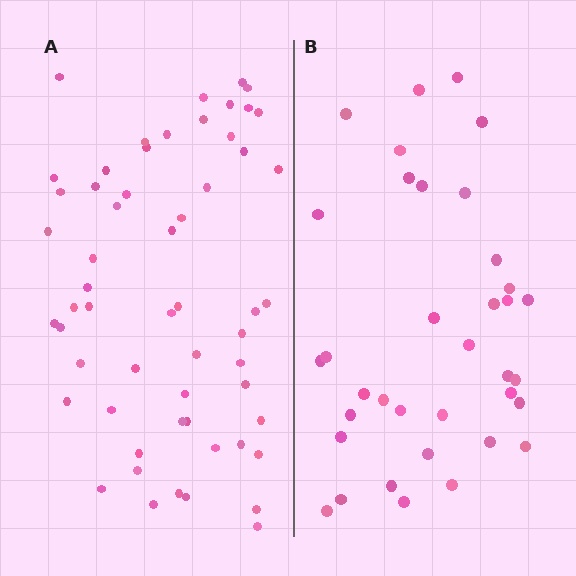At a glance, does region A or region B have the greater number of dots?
Region A (the left region) has more dots.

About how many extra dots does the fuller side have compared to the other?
Region A has approximately 20 more dots than region B.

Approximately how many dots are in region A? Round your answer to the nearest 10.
About 60 dots. (The exact count is 57, which rounds to 60.)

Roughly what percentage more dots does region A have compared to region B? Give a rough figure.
About 60% more.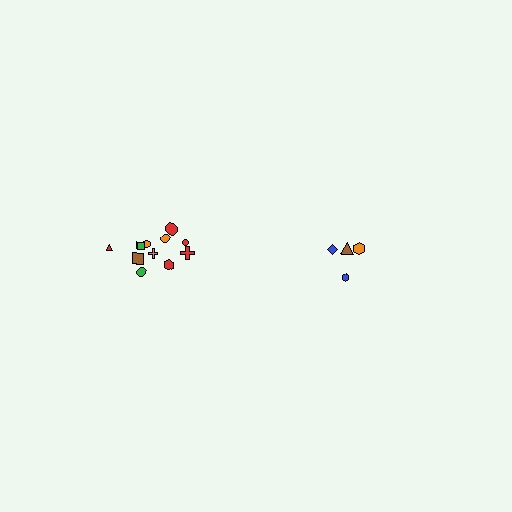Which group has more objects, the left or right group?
The left group.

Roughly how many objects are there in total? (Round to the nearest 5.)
Roughly 15 objects in total.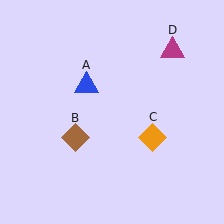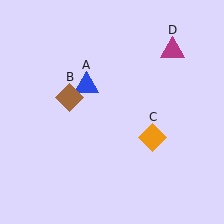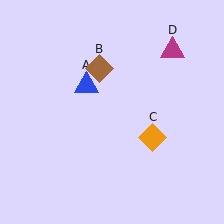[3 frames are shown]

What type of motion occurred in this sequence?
The brown diamond (object B) rotated clockwise around the center of the scene.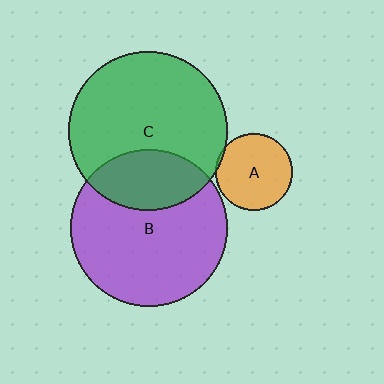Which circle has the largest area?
Circle C (green).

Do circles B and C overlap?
Yes.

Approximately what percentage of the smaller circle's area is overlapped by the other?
Approximately 30%.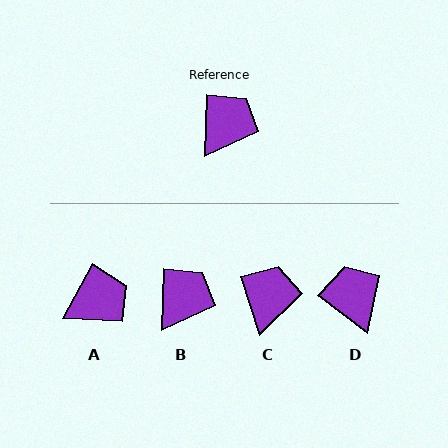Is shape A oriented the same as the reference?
No, it is off by about 27 degrees.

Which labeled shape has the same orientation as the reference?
B.